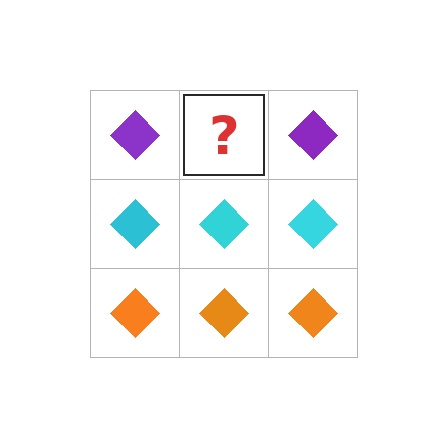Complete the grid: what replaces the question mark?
The question mark should be replaced with a purple diamond.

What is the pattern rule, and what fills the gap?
The rule is that each row has a consistent color. The gap should be filled with a purple diamond.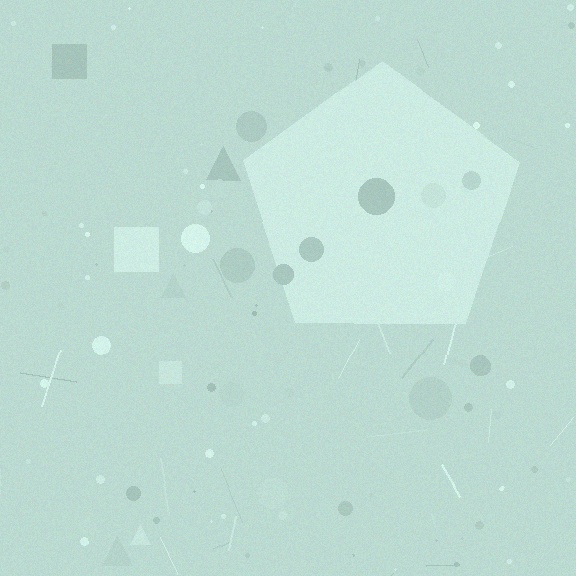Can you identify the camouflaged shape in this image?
The camouflaged shape is a pentagon.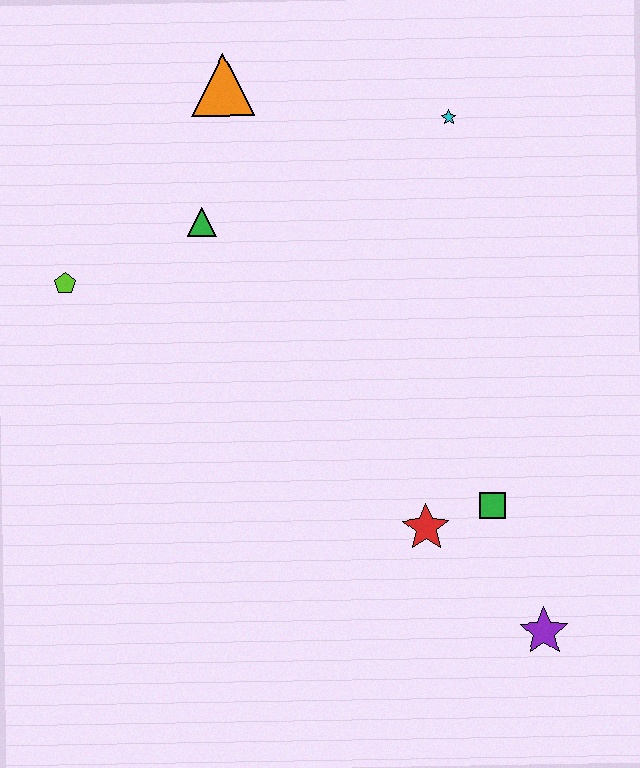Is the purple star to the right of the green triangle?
Yes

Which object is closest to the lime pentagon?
The green triangle is closest to the lime pentagon.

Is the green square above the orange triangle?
No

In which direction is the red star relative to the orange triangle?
The red star is below the orange triangle.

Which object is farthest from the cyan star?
The purple star is farthest from the cyan star.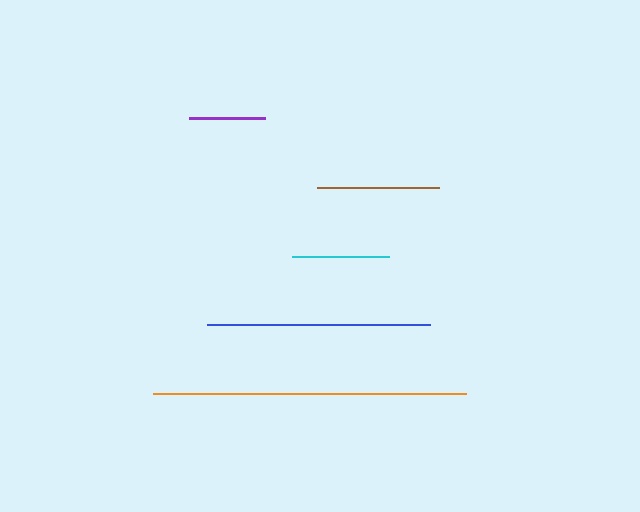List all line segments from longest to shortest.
From longest to shortest: orange, blue, brown, cyan, purple.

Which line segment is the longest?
The orange line is the longest at approximately 313 pixels.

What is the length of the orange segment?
The orange segment is approximately 313 pixels long.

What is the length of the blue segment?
The blue segment is approximately 223 pixels long.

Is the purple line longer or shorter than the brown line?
The brown line is longer than the purple line.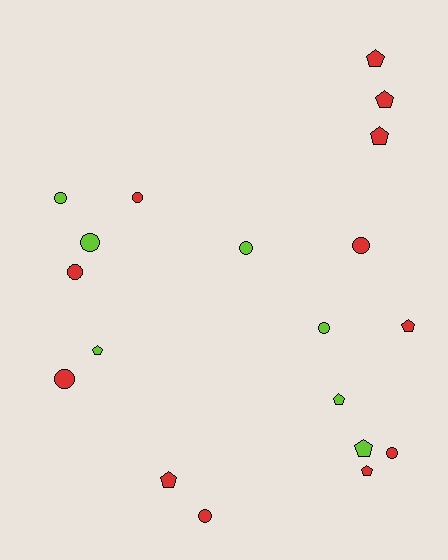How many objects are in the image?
There are 19 objects.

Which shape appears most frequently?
Circle, with 10 objects.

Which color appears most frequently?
Red, with 12 objects.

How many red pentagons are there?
There are 6 red pentagons.